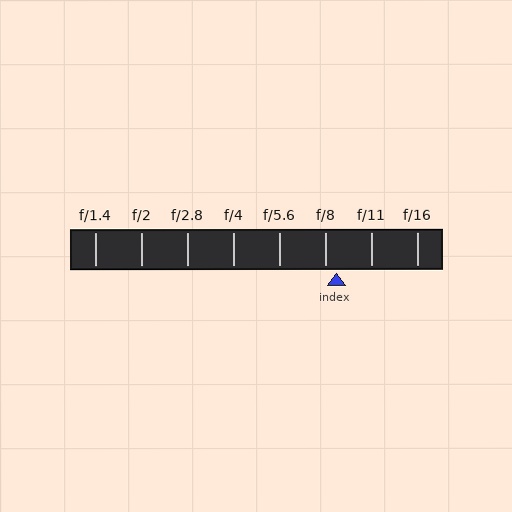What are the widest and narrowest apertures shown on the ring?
The widest aperture shown is f/1.4 and the narrowest is f/16.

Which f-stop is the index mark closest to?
The index mark is closest to f/8.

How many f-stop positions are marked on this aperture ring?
There are 8 f-stop positions marked.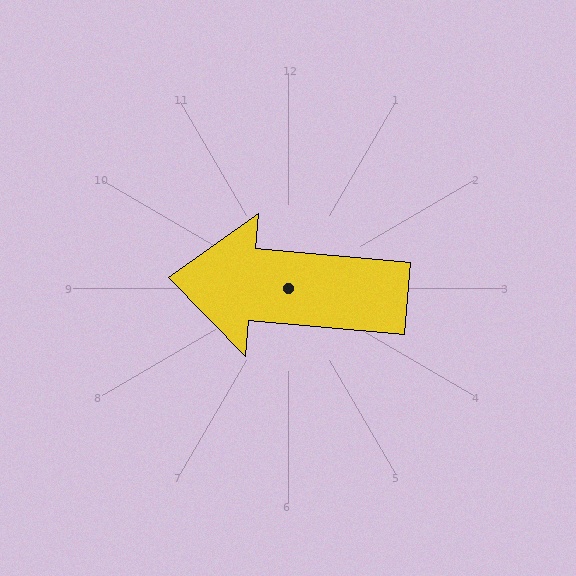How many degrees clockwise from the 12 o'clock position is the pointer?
Approximately 275 degrees.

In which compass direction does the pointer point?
West.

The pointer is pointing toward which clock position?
Roughly 9 o'clock.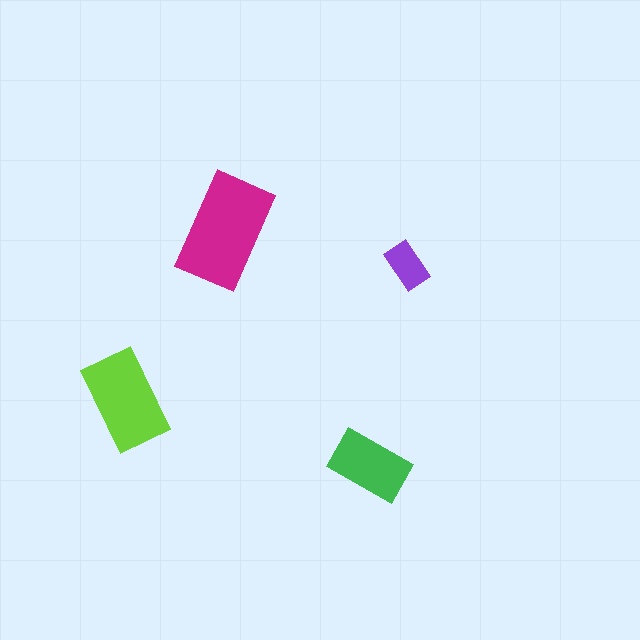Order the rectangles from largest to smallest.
the magenta one, the lime one, the green one, the purple one.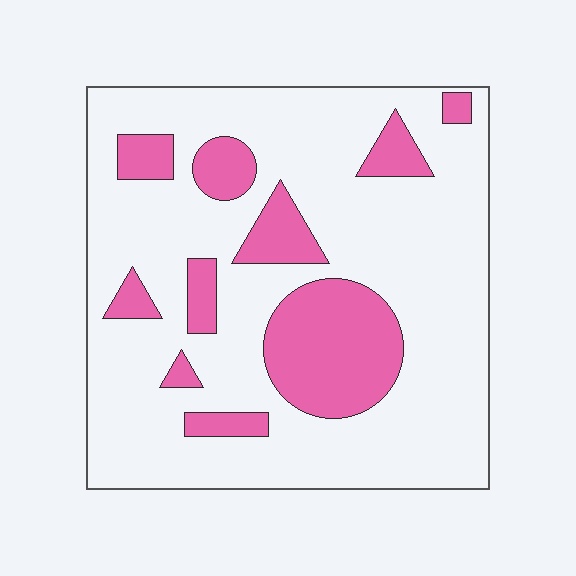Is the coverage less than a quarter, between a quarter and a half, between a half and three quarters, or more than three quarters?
Less than a quarter.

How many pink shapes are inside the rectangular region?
10.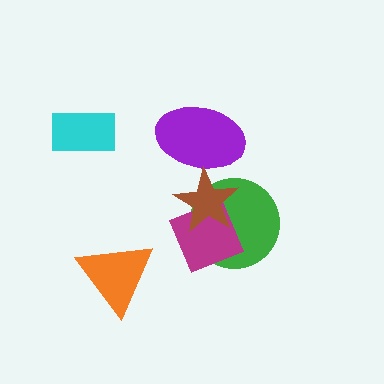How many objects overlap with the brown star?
3 objects overlap with the brown star.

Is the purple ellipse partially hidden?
Yes, it is partially covered by another shape.